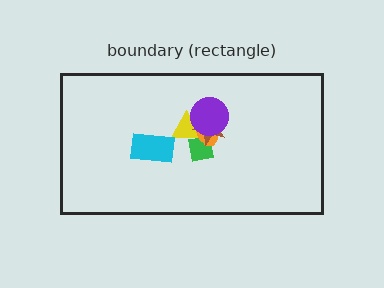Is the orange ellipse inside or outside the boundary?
Inside.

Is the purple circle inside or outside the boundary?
Inside.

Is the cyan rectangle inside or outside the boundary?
Inside.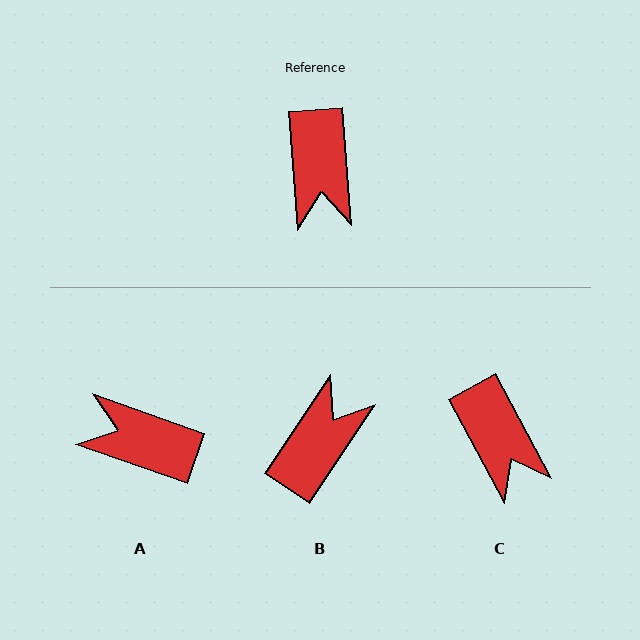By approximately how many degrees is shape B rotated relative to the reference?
Approximately 142 degrees counter-clockwise.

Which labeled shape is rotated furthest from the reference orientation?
B, about 142 degrees away.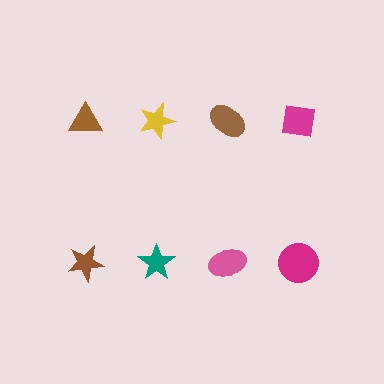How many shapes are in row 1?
4 shapes.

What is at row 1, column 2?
A yellow star.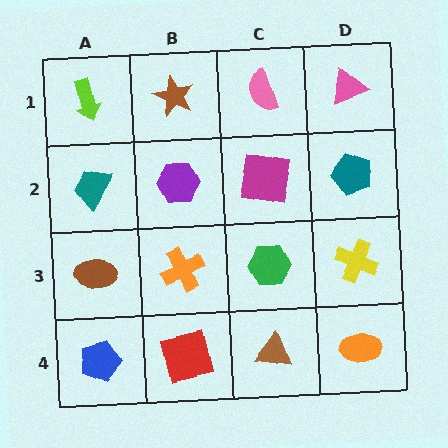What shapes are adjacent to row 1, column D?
A teal pentagon (row 2, column D), a pink semicircle (row 1, column C).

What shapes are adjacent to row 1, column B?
A purple hexagon (row 2, column B), a lime arrow (row 1, column A), a pink semicircle (row 1, column C).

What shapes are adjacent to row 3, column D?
A teal pentagon (row 2, column D), an orange ellipse (row 4, column D), a green hexagon (row 3, column C).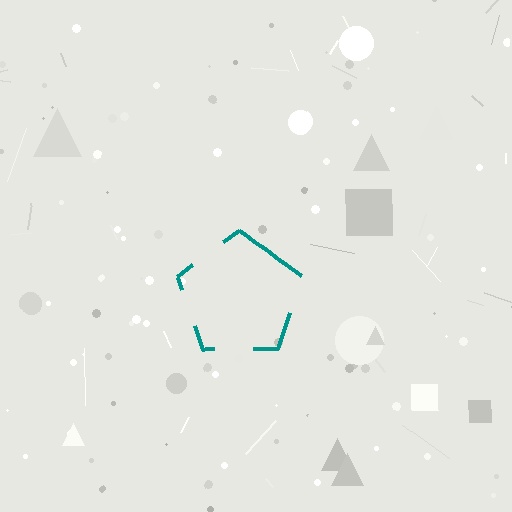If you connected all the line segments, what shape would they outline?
They would outline a pentagon.